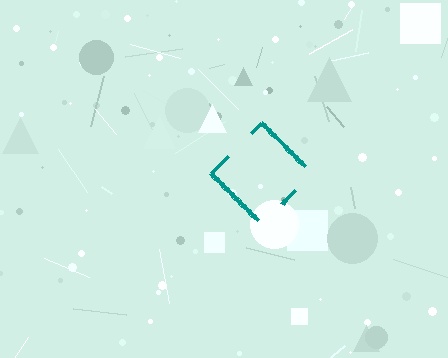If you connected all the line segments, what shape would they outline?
They would outline a diamond.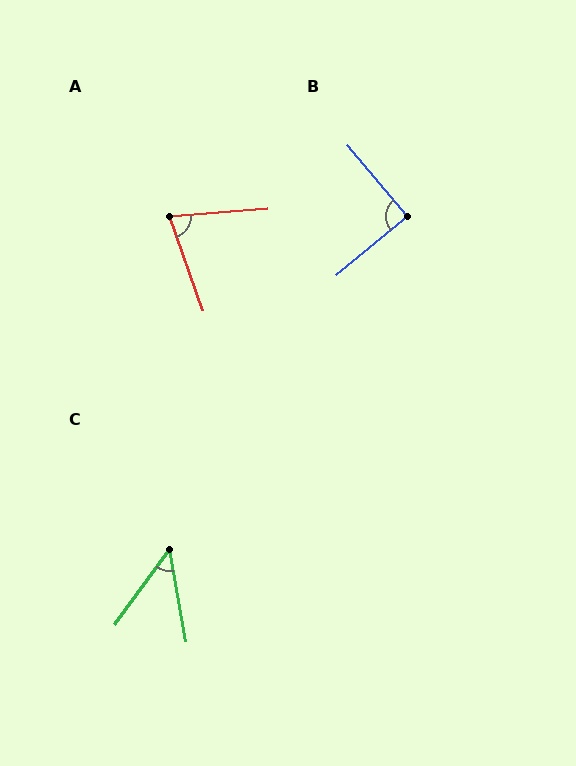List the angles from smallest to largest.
C (46°), A (75°), B (90°).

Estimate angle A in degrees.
Approximately 75 degrees.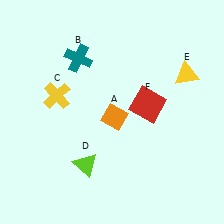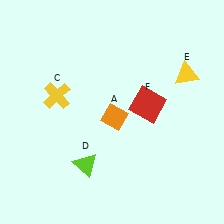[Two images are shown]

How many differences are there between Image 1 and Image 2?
There is 1 difference between the two images.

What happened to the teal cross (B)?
The teal cross (B) was removed in Image 2. It was in the top-left area of Image 1.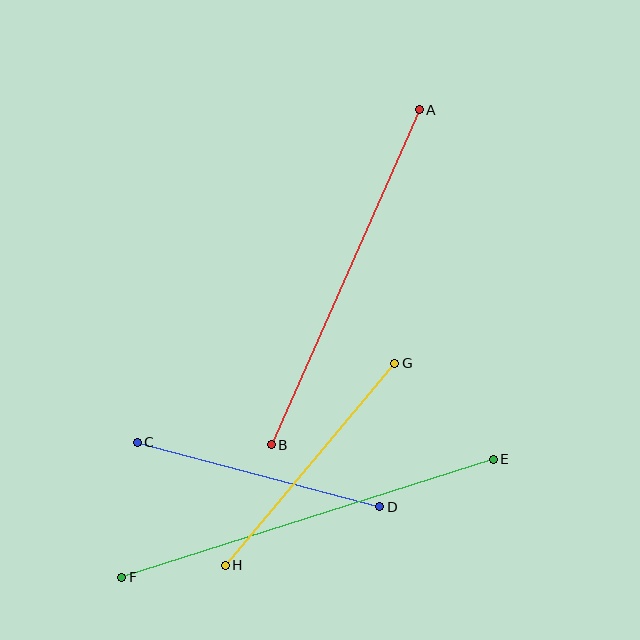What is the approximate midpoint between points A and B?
The midpoint is at approximately (345, 277) pixels.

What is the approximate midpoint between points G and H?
The midpoint is at approximately (310, 464) pixels.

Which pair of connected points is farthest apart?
Points E and F are farthest apart.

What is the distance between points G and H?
The distance is approximately 263 pixels.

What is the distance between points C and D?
The distance is approximately 251 pixels.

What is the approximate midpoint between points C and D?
The midpoint is at approximately (259, 475) pixels.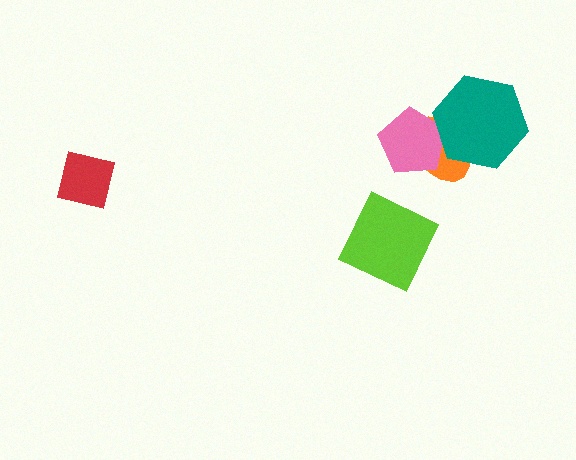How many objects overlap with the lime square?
0 objects overlap with the lime square.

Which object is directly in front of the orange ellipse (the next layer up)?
The pink pentagon is directly in front of the orange ellipse.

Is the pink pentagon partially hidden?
Yes, it is partially covered by another shape.